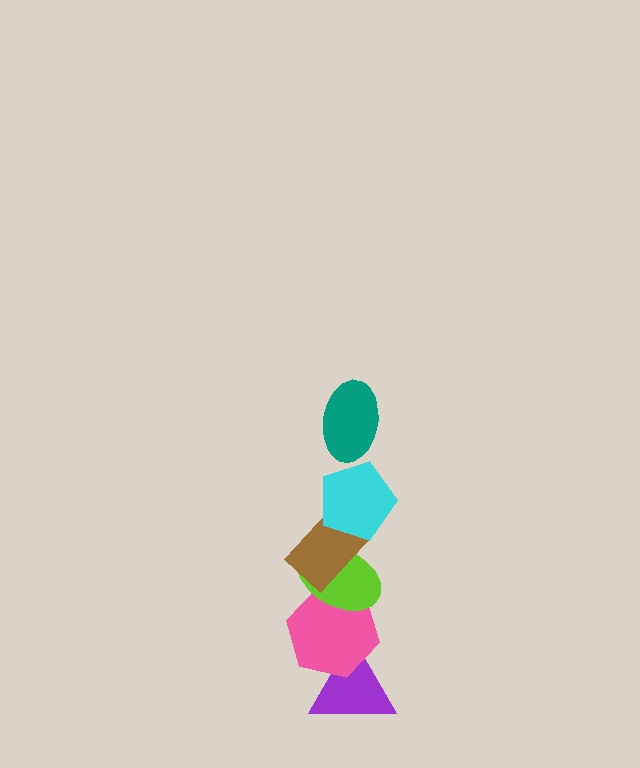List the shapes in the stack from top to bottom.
From top to bottom: the teal ellipse, the cyan pentagon, the brown rectangle, the lime ellipse, the pink hexagon, the purple triangle.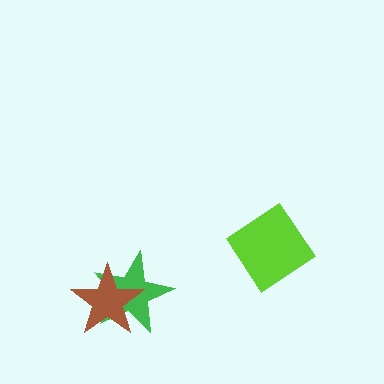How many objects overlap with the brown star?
1 object overlaps with the brown star.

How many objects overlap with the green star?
1 object overlaps with the green star.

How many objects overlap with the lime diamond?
0 objects overlap with the lime diamond.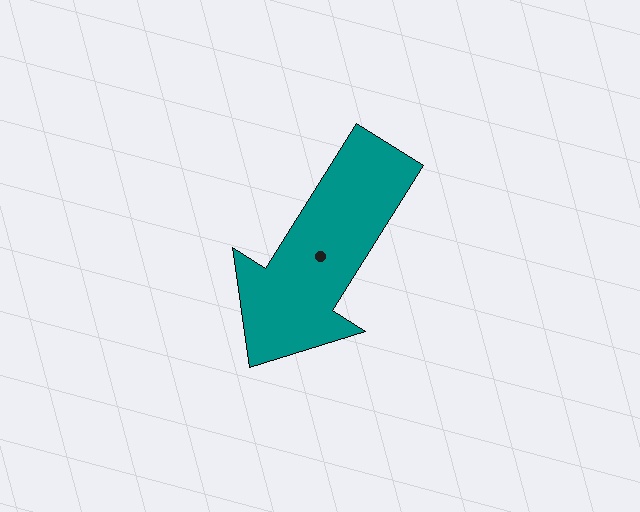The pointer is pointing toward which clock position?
Roughly 7 o'clock.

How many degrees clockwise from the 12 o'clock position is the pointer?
Approximately 212 degrees.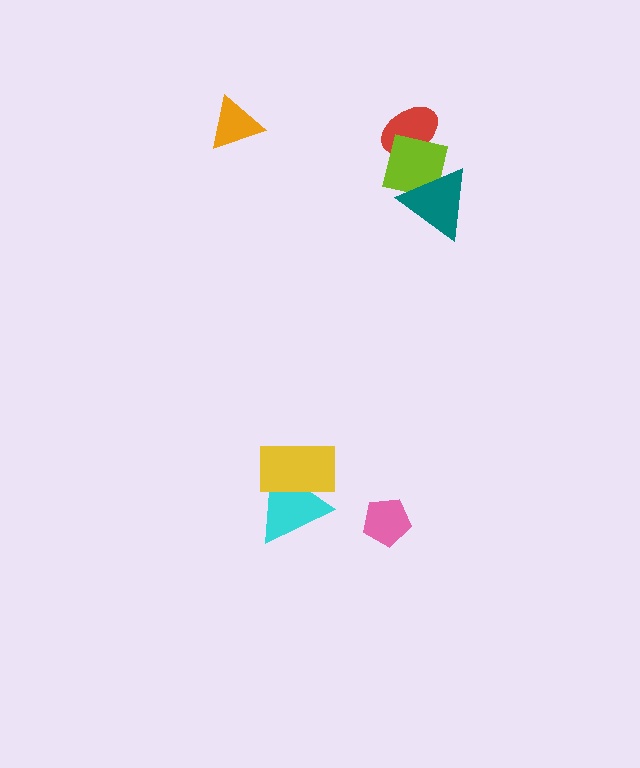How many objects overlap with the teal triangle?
1 object overlaps with the teal triangle.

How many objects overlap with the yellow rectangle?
1 object overlaps with the yellow rectangle.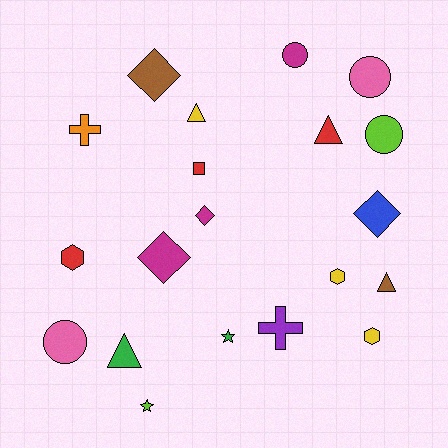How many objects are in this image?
There are 20 objects.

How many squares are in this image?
There is 1 square.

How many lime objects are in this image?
There are 2 lime objects.